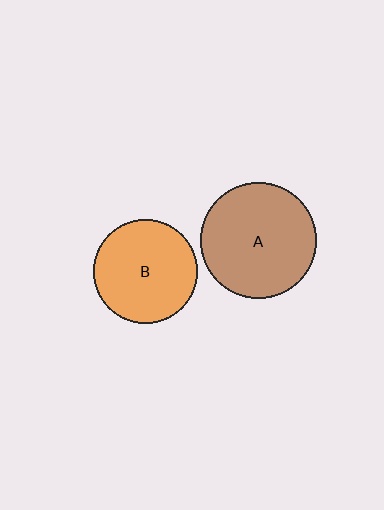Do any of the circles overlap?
No, none of the circles overlap.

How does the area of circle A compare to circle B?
Approximately 1.2 times.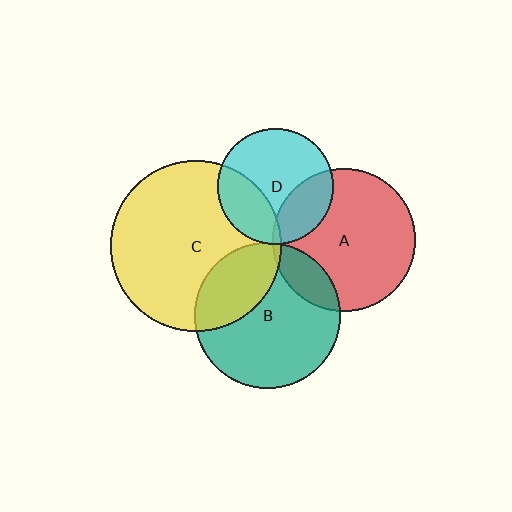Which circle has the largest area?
Circle C (yellow).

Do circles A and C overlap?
Yes.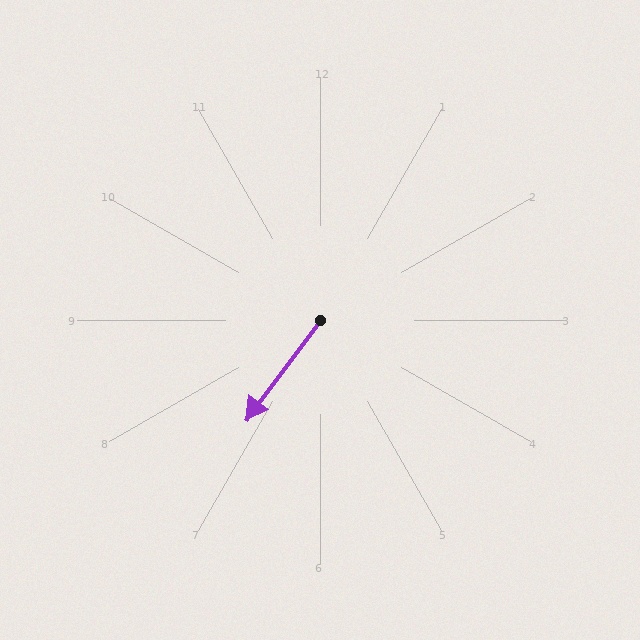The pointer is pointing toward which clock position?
Roughly 7 o'clock.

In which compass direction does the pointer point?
Southwest.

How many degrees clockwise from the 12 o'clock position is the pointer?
Approximately 217 degrees.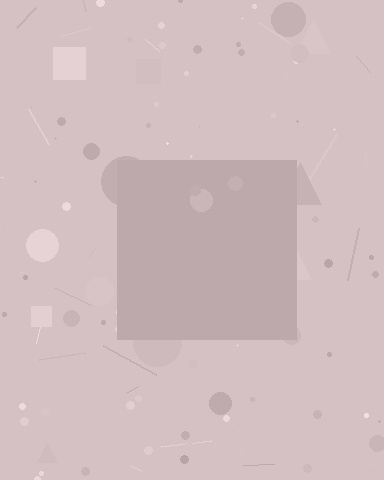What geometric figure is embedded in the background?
A square is embedded in the background.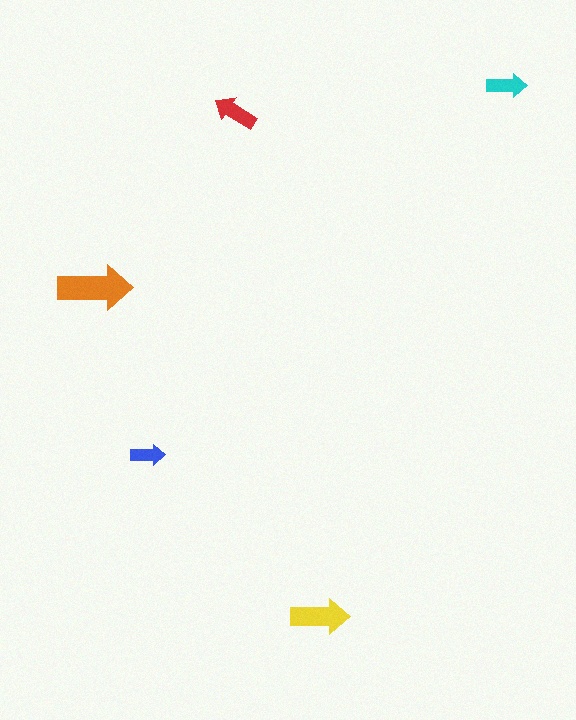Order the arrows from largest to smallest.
the orange one, the yellow one, the red one, the cyan one, the blue one.